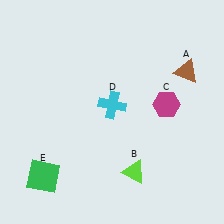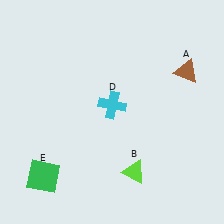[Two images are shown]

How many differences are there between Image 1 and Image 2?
There is 1 difference between the two images.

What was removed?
The magenta hexagon (C) was removed in Image 2.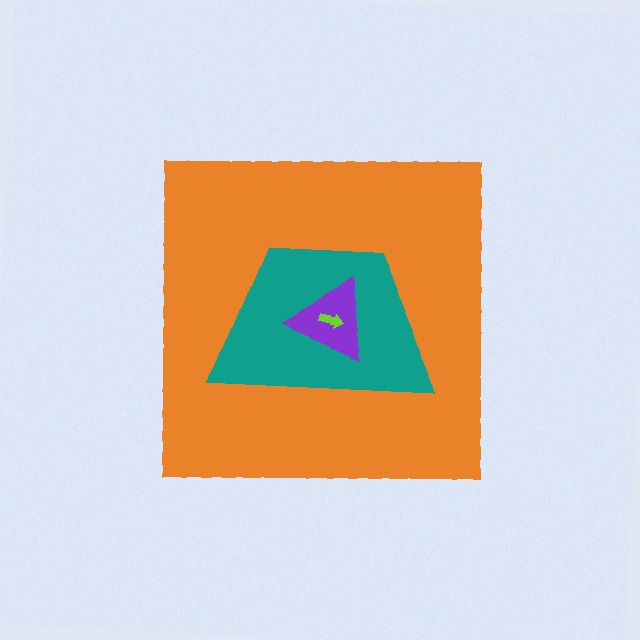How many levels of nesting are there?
4.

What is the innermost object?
The lime arrow.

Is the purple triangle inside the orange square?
Yes.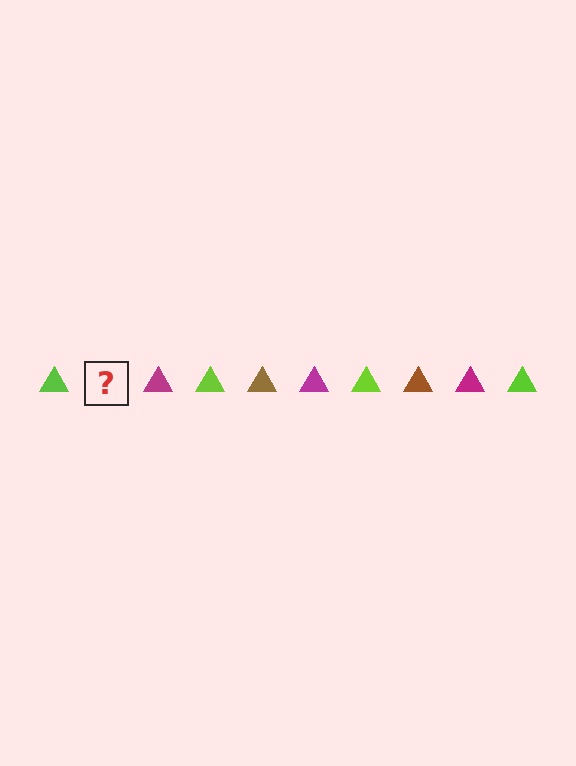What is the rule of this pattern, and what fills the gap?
The rule is that the pattern cycles through lime, brown, magenta triangles. The gap should be filled with a brown triangle.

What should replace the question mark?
The question mark should be replaced with a brown triangle.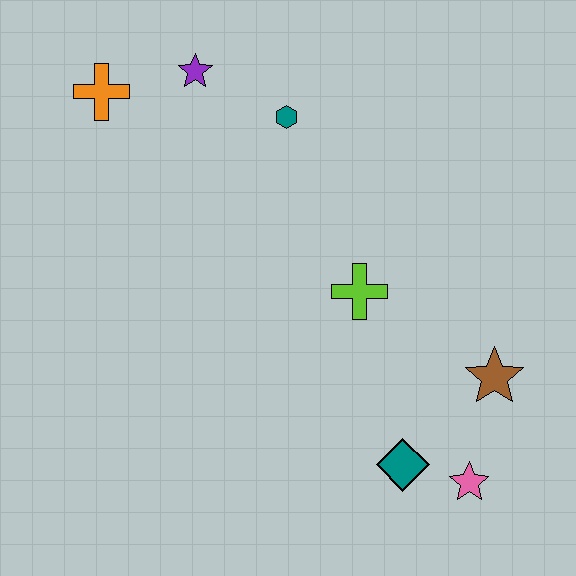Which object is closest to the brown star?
The pink star is closest to the brown star.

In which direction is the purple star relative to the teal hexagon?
The purple star is to the left of the teal hexagon.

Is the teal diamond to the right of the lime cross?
Yes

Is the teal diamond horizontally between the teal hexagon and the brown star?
Yes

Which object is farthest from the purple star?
The pink star is farthest from the purple star.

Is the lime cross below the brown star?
No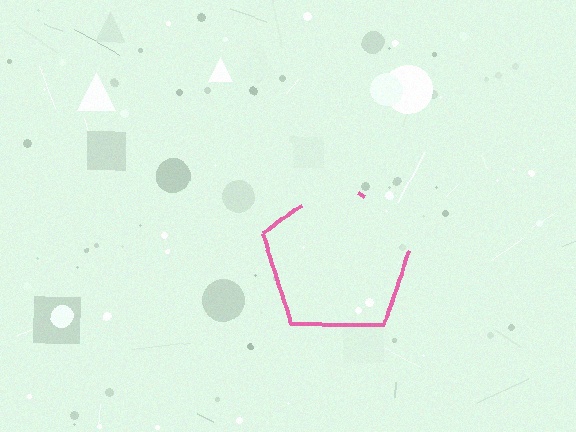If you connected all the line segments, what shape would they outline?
They would outline a pentagon.